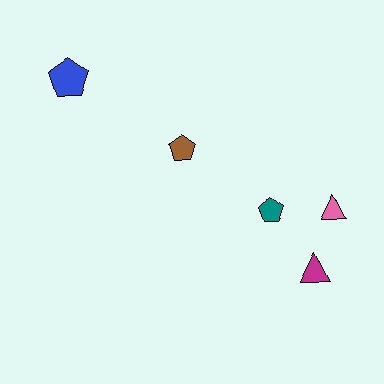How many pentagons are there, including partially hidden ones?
There are 3 pentagons.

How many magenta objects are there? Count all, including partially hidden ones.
There is 1 magenta object.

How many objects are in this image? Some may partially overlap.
There are 5 objects.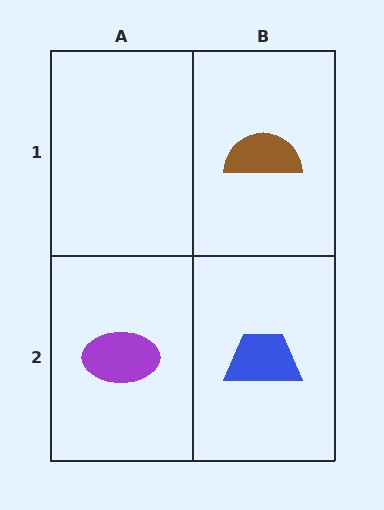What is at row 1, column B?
A brown semicircle.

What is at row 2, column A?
A purple ellipse.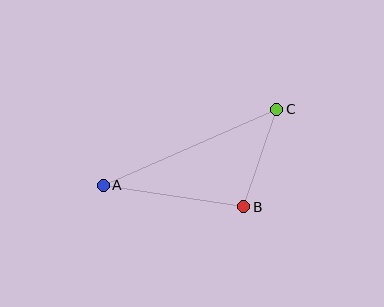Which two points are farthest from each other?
Points A and C are farthest from each other.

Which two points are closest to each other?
Points B and C are closest to each other.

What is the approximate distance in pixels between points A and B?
The distance between A and B is approximately 142 pixels.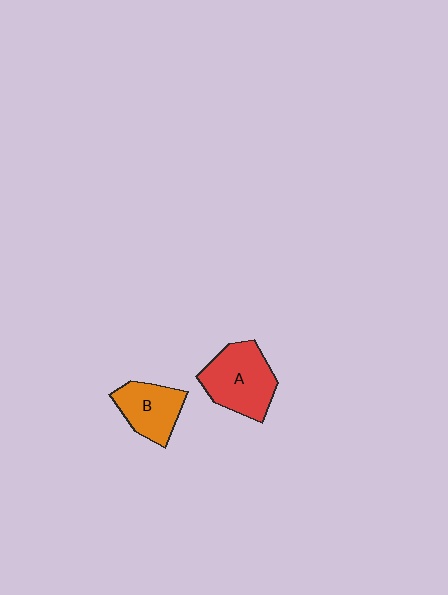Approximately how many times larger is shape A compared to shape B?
Approximately 1.4 times.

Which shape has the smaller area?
Shape B (orange).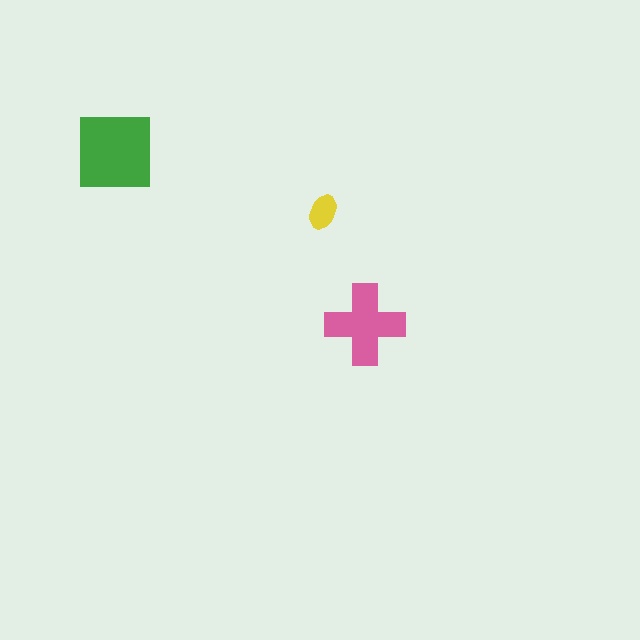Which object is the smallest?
The yellow ellipse.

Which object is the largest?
The green square.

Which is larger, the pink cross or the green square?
The green square.